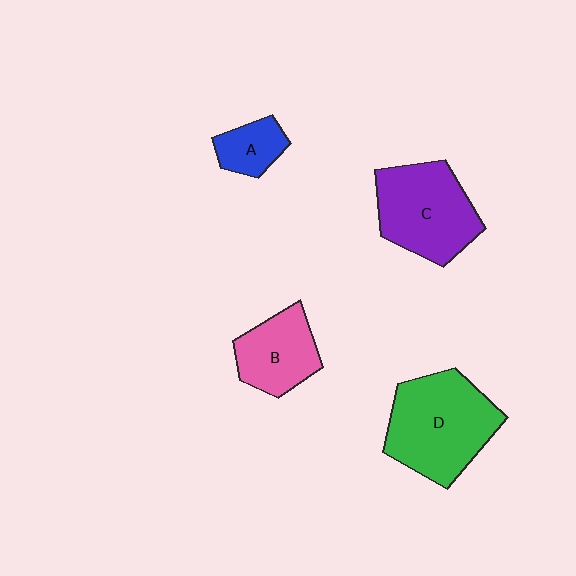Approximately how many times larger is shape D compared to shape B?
Approximately 1.7 times.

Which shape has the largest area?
Shape D (green).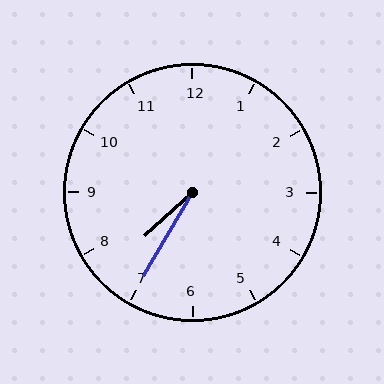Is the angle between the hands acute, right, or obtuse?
It is acute.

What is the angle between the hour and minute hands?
Approximately 18 degrees.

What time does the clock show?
7:35.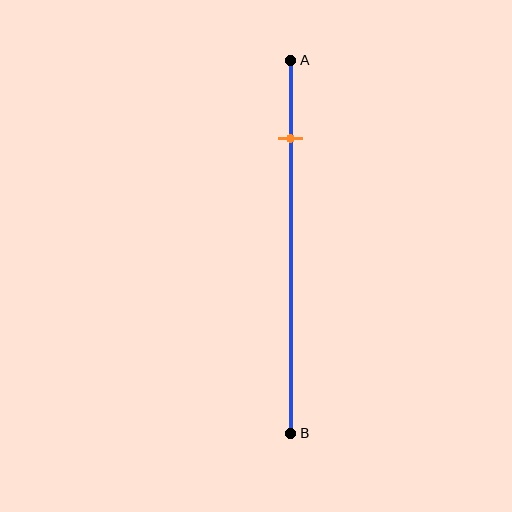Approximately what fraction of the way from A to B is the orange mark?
The orange mark is approximately 20% of the way from A to B.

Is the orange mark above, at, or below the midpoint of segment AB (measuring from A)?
The orange mark is above the midpoint of segment AB.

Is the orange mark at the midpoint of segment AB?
No, the mark is at about 20% from A, not at the 50% midpoint.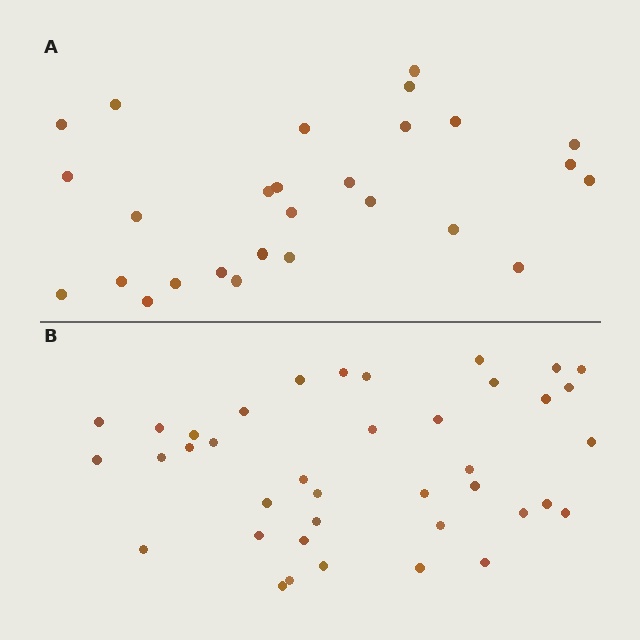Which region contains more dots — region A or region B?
Region B (the bottom region) has more dots.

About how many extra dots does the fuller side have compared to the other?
Region B has roughly 12 or so more dots than region A.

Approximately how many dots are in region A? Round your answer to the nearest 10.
About 30 dots. (The exact count is 27, which rounds to 30.)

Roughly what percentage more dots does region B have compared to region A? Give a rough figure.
About 45% more.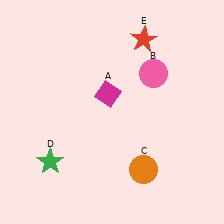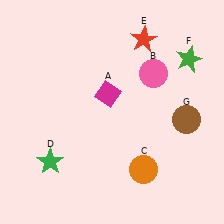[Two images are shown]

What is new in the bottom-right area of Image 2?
A brown circle (G) was added in the bottom-right area of Image 2.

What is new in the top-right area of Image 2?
A green star (F) was added in the top-right area of Image 2.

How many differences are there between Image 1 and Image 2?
There are 2 differences between the two images.